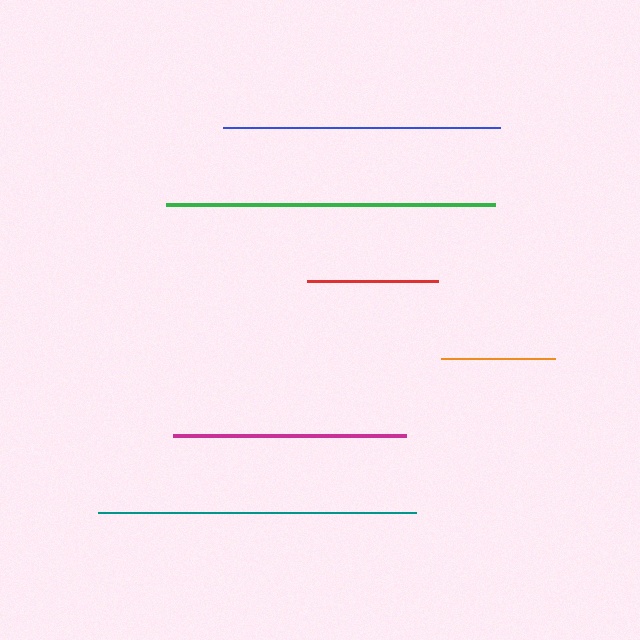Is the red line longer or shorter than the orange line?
The red line is longer than the orange line.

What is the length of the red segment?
The red segment is approximately 131 pixels long.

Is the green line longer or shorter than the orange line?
The green line is longer than the orange line.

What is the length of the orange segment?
The orange segment is approximately 114 pixels long.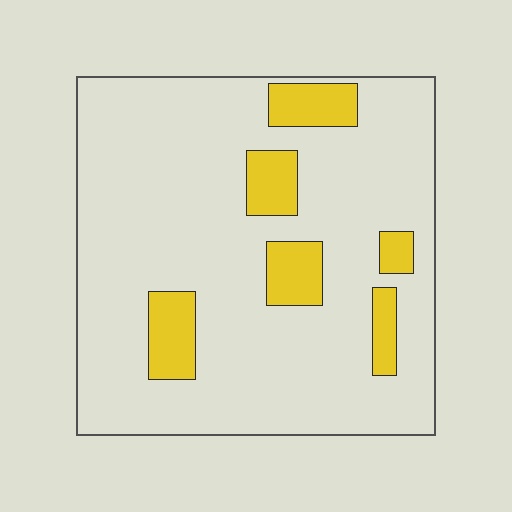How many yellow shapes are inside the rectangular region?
6.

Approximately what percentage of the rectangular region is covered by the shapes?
Approximately 15%.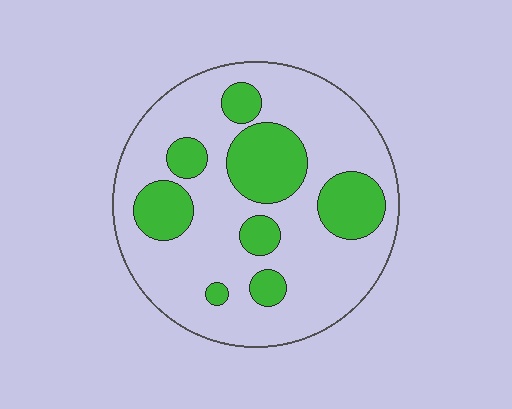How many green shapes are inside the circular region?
8.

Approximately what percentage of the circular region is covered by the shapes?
Approximately 25%.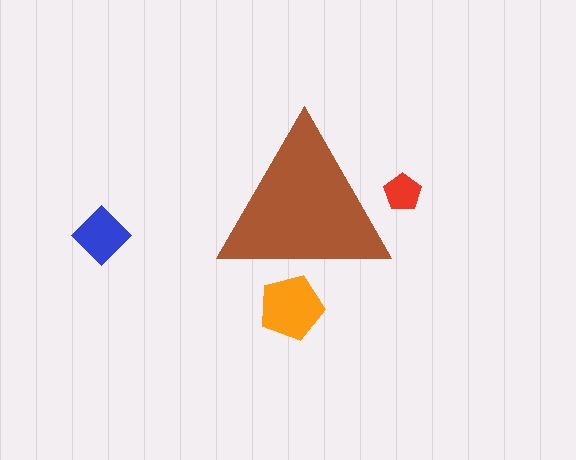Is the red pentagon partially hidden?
Yes, the red pentagon is partially hidden behind the brown triangle.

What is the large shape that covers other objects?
A brown triangle.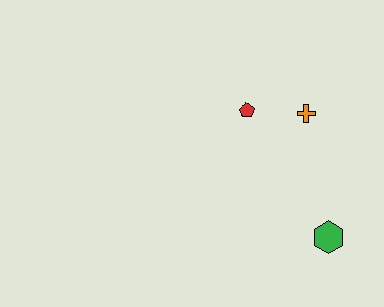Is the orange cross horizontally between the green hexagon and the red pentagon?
Yes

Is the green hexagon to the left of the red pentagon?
No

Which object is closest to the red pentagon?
The orange cross is closest to the red pentagon.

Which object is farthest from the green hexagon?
The red pentagon is farthest from the green hexagon.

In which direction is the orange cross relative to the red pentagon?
The orange cross is to the right of the red pentagon.